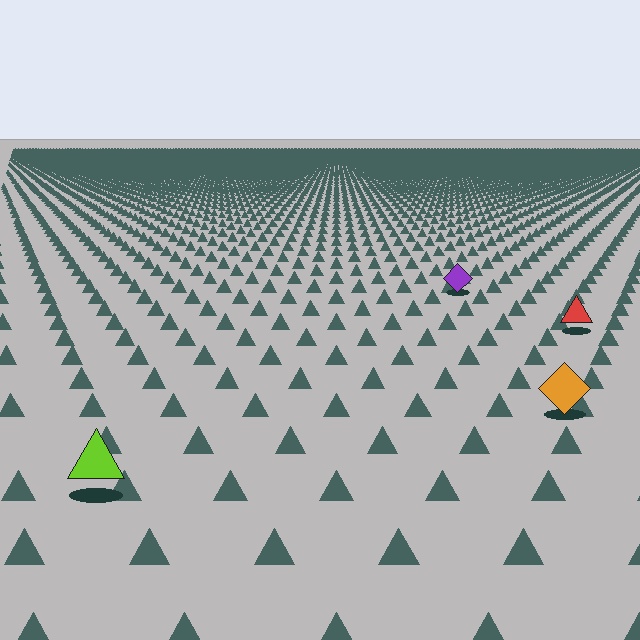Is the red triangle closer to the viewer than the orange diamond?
No. The orange diamond is closer — you can tell from the texture gradient: the ground texture is coarser near it.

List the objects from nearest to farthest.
From nearest to farthest: the lime triangle, the orange diamond, the red triangle, the purple diamond.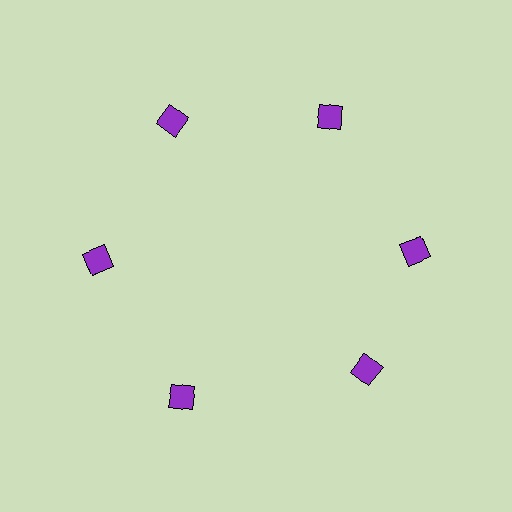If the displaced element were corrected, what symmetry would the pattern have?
It would have 6-fold rotational symmetry — the pattern would map onto itself every 60 degrees.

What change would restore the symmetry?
The symmetry would be restored by rotating it back into even spacing with its neighbors so that all 6 squares sit at equal angles and equal distance from the center.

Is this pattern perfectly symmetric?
No. The 6 purple squares are arranged in a ring, but one element near the 5 o'clock position is rotated out of alignment along the ring, breaking the 6-fold rotational symmetry.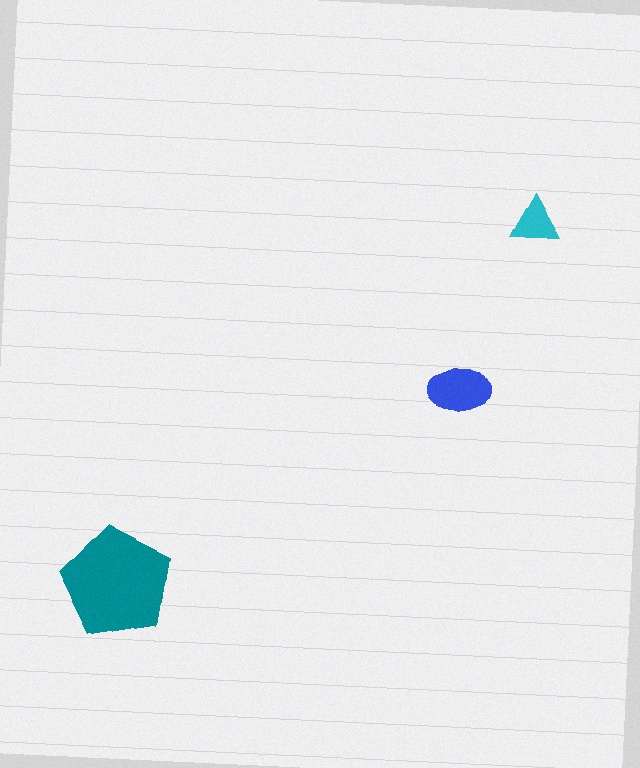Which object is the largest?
The teal pentagon.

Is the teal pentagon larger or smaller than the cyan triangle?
Larger.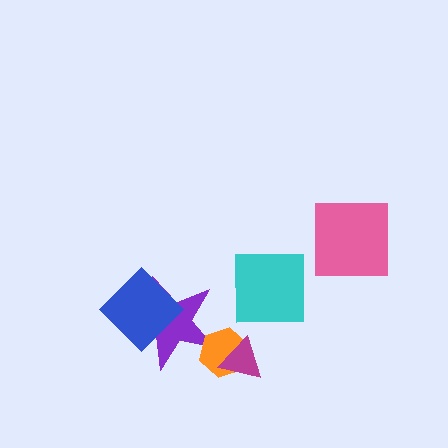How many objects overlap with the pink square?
0 objects overlap with the pink square.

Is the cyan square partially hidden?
No, no other shape covers it.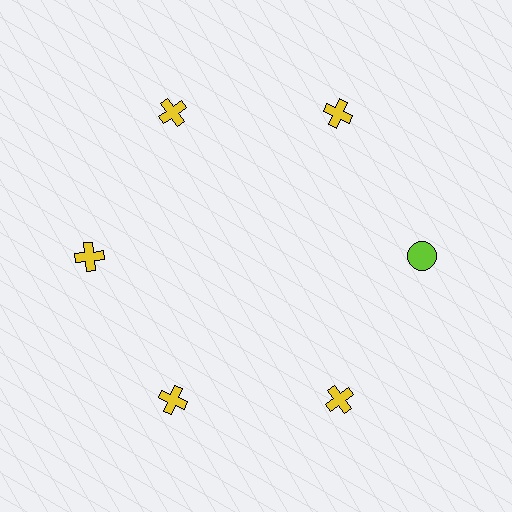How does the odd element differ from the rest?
It differs in both color (lime instead of yellow) and shape (circle instead of cross).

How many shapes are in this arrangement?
There are 6 shapes arranged in a ring pattern.